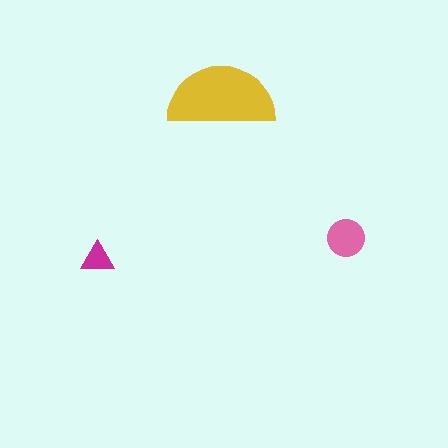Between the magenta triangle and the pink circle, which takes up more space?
The pink circle.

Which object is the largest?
The yellow semicircle.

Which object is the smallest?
The magenta triangle.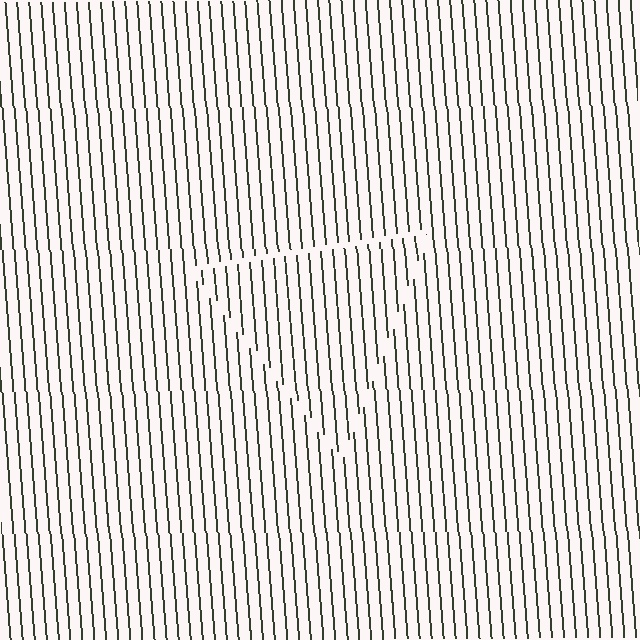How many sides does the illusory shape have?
3 sides — the line-ends trace a triangle.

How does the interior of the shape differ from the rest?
The interior of the shape contains the same grating, shifted by half a period — the contour is defined by the phase discontinuity where line-ends from the inner and outer gratings abut.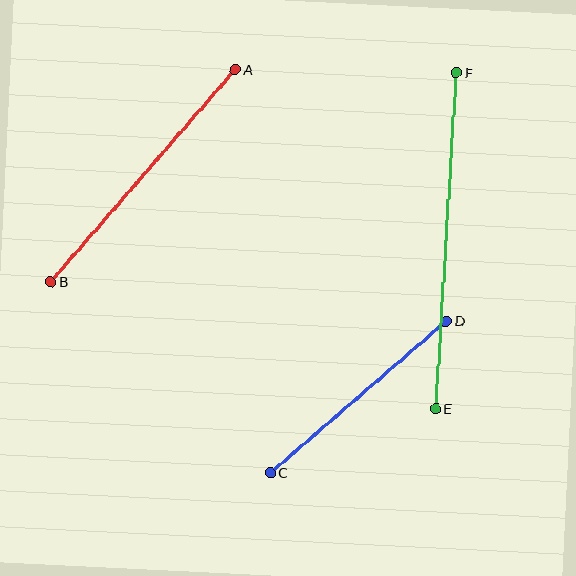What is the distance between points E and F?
The distance is approximately 336 pixels.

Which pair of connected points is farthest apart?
Points E and F are farthest apart.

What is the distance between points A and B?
The distance is approximately 281 pixels.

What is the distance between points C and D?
The distance is approximately 232 pixels.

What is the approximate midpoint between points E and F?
The midpoint is at approximately (446, 241) pixels.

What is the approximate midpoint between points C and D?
The midpoint is at approximately (358, 397) pixels.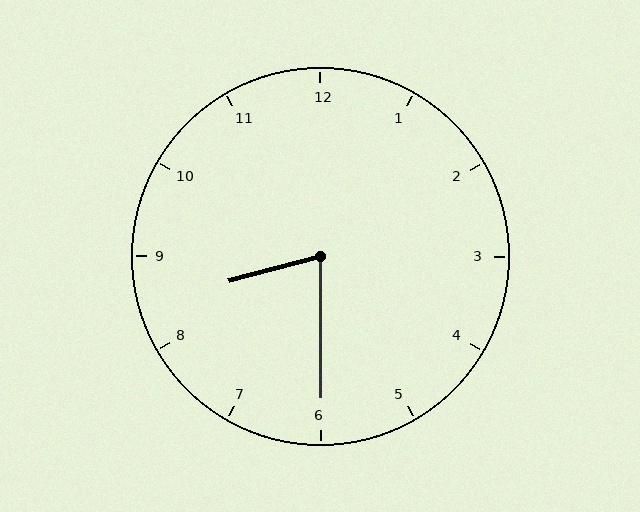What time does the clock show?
8:30.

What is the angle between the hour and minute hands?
Approximately 75 degrees.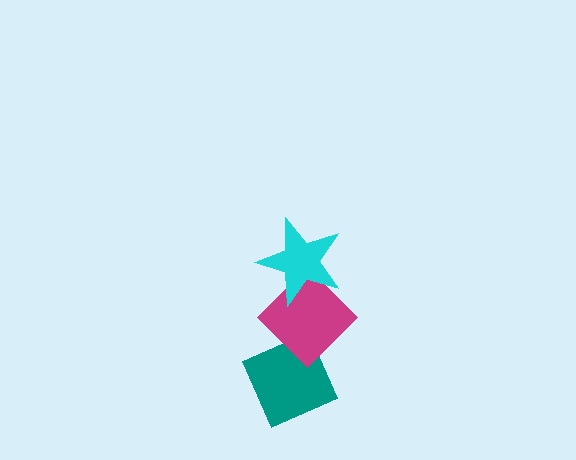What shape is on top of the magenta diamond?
The cyan star is on top of the magenta diamond.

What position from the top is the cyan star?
The cyan star is 1st from the top.